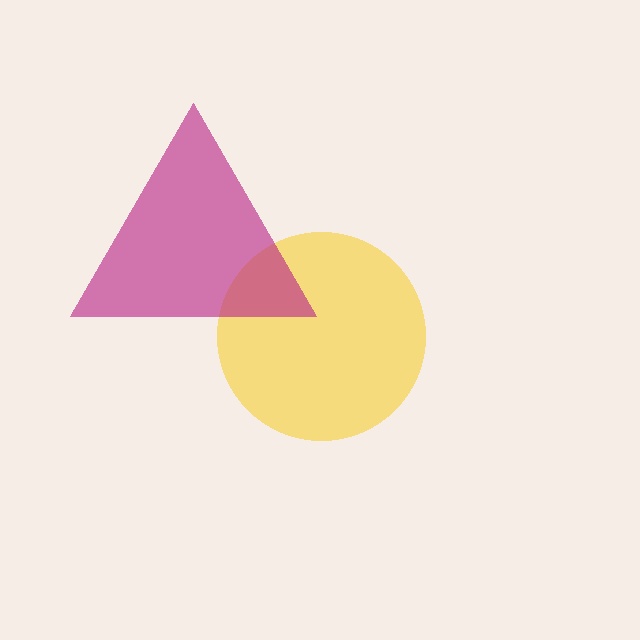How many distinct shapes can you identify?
There are 2 distinct shapes: a yellow circle, a magenta triangle.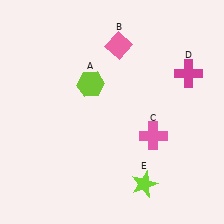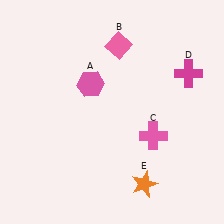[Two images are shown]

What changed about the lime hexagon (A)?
In Image 1, A is lime. In Image 2, it changed to pink.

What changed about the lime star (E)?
In Image 1, E is lime. In Image 2, it changed to orange.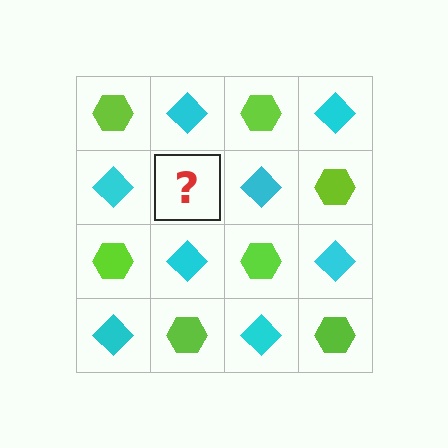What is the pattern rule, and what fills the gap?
The rule is that it alternates lime hexagon and cyan diamond in a checkerboard pattern. The gap should be filled with a lime hexagon.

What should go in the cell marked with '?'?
The missing cell should contain a lime hexagon.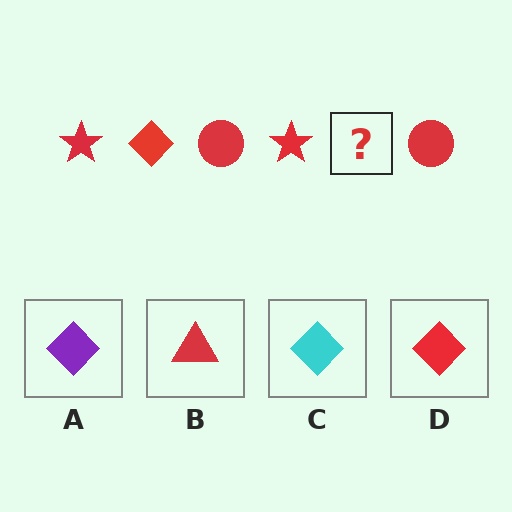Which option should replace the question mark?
Option D.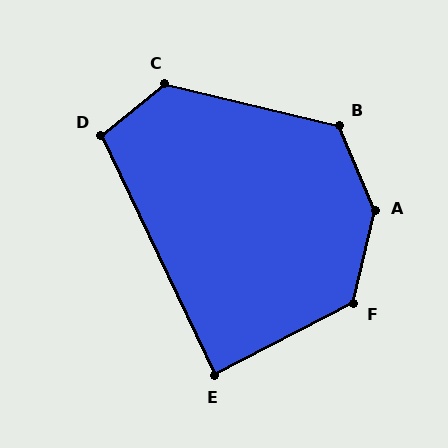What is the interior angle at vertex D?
Approximately 103 degrees (obtuse).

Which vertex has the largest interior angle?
A, at approximately 144 degrees.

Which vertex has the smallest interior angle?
E, at approximately 88 degrees.